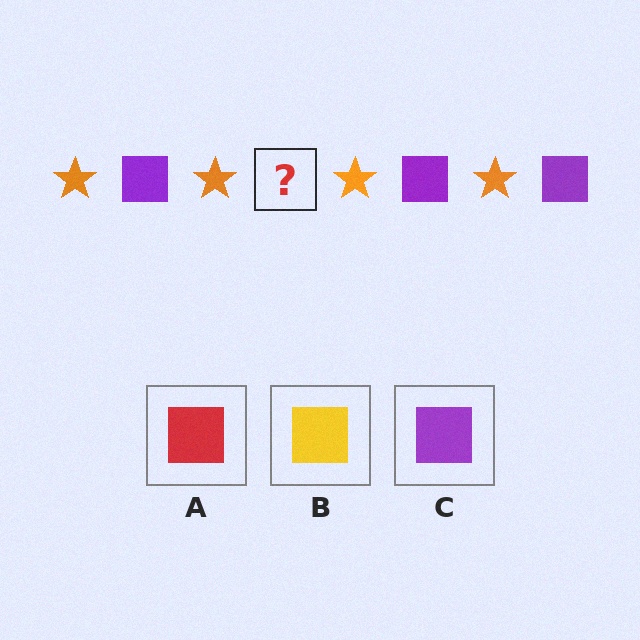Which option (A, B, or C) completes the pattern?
C.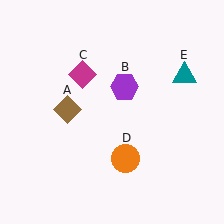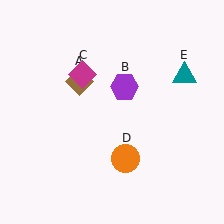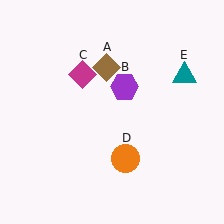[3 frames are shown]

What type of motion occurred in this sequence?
The brown diamond (object A) rotated clockwise around the center of the scene.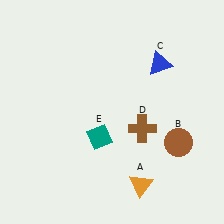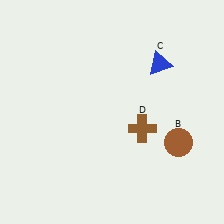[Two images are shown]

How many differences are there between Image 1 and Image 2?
There are 2 differences between the two images.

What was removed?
The teal diamond (E), the orange triangle (A) were removed in Image 2.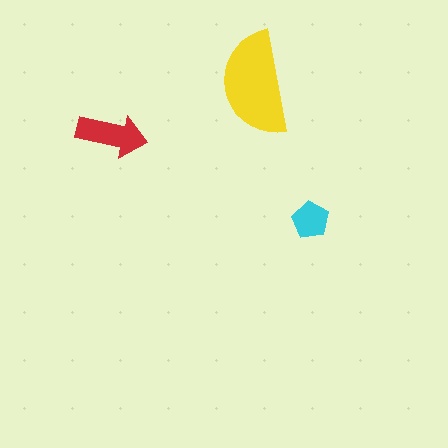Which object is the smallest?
The cyan pentagon.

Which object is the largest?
The yellow semicircle.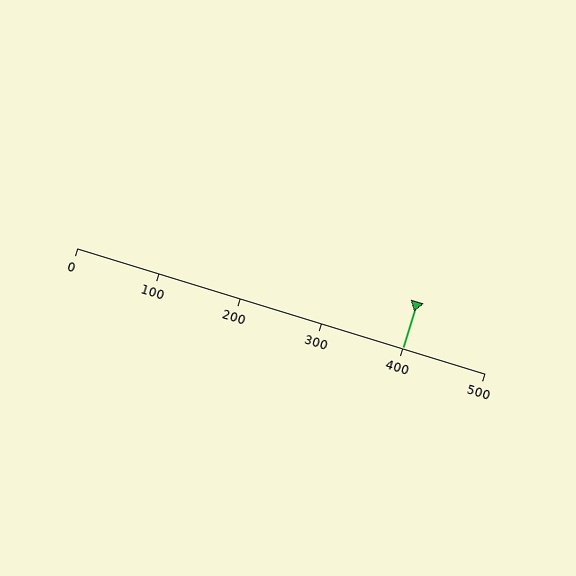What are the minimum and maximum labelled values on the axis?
The axis runs from 0 to 500.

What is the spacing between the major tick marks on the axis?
The major ticks are spaced 100 apart.